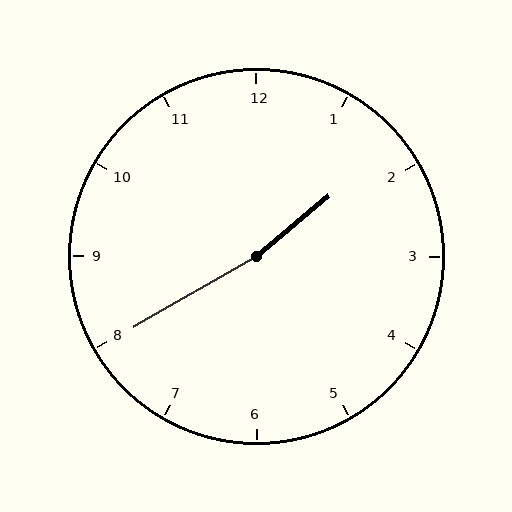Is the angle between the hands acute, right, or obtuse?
It is obtuse.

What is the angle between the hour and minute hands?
Approximately 170 degrees.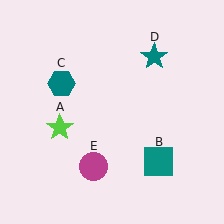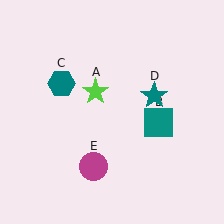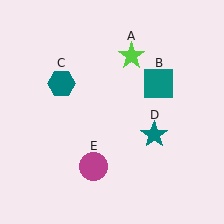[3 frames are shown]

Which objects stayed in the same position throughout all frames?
Teal hexagon (object C) and magenta circle (object E) remained stationary.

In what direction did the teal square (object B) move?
The teal square (object B) moved up.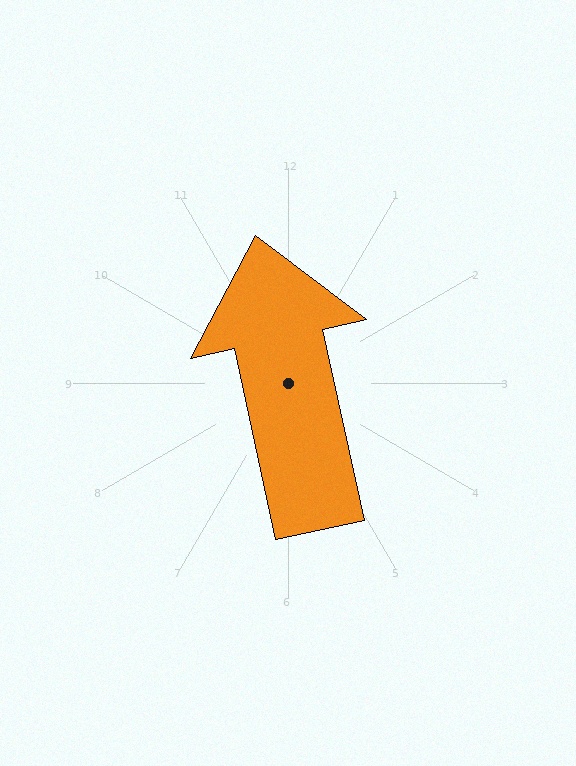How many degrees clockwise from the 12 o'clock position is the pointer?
Approximately 348 degrees.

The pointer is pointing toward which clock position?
Roughly 12 o'clock.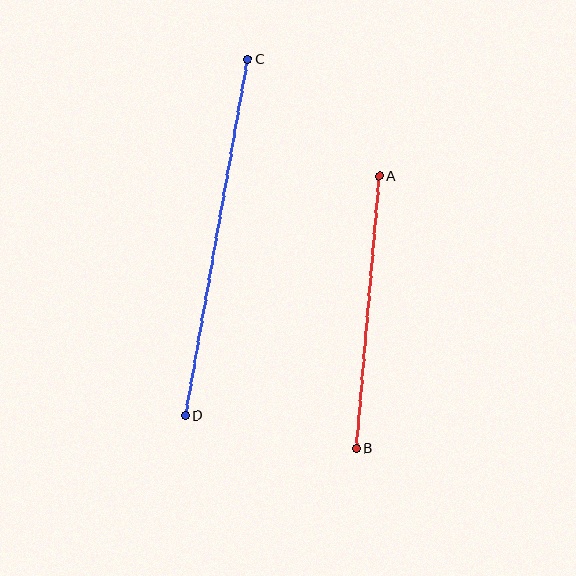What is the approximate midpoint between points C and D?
The midpoint is at approximately (217, 238) pixels.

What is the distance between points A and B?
The distance is approximately 273 pixels.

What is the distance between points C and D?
The distance is approximately 362 pixels.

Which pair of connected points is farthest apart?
Points C and D are farthest apart.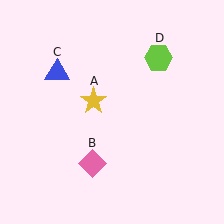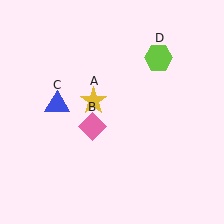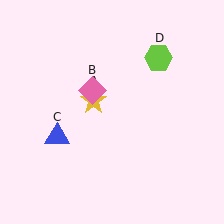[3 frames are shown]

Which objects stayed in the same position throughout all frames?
Yellow star (object A) and lime hexagon (object D) remained stationary.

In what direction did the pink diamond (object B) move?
The pink diamond (object B) moved up.